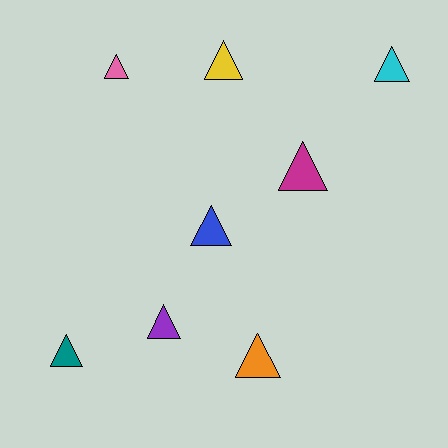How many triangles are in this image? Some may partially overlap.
There are 8 triangles.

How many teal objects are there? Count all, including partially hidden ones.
There is 1 teal object.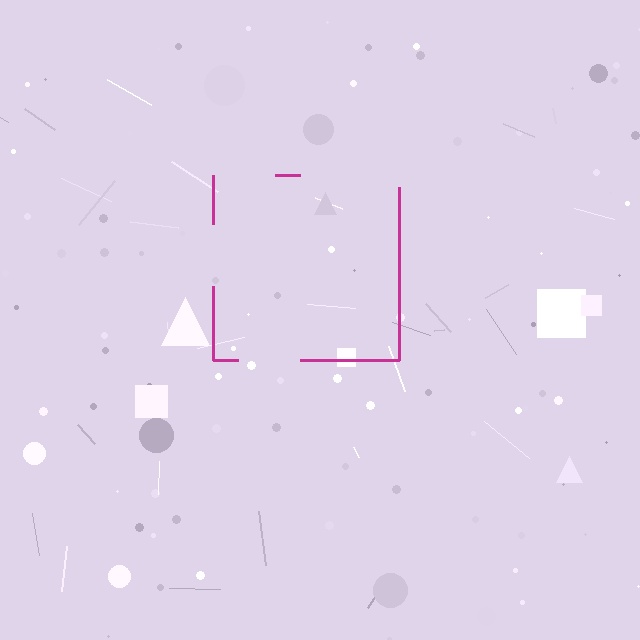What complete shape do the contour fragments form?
The contour fragments form a square.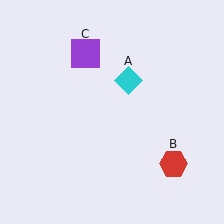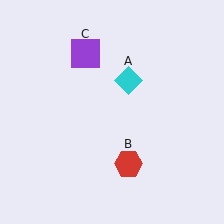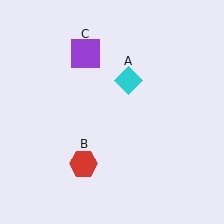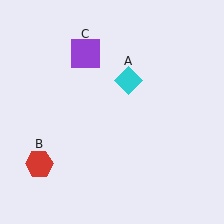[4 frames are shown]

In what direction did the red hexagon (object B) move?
The red hexagon (object B) moved left.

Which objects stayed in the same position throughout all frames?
Cyan diamond (object A) and purple square (object C) remained stationary.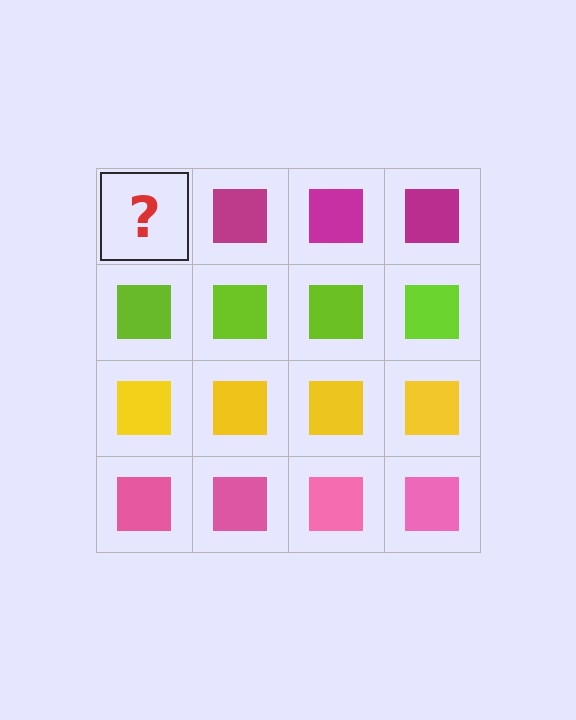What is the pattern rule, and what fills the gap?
The rule is that each row has a consistent color. The gap should be filled with a magenta square.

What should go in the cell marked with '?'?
The missing cell should contain a magenta square.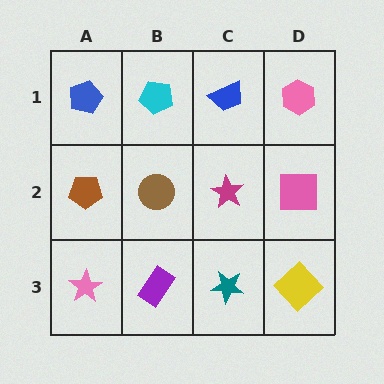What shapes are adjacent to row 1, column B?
A brown circle (row 2, column B), a blue pentagon (row 1, column A), a blue trapezoid (row 1, column C).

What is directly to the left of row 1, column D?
A blue trapezoid.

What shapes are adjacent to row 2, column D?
A pink hexagon (row 1, column D), a yellow diamond (row 3, column D), a magenta star (row 2, column C).